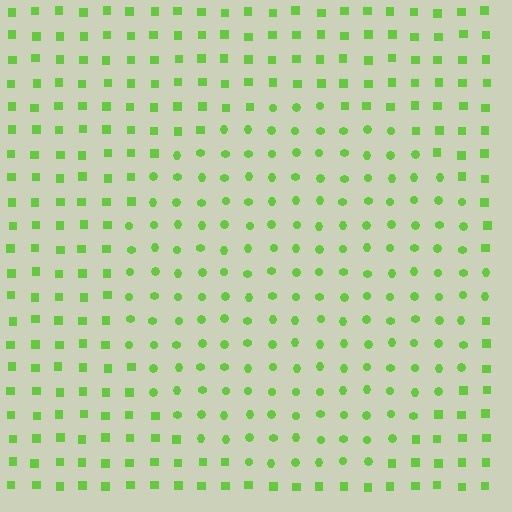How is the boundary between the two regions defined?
The boundary is defined by a change in element shape: circles inside vs. squares outside. All elements share the same color and spacing.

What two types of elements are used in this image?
The image uses circles inside the circle region and squares outside it.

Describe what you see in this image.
The image is filled with small lime elements arranged in a uniform grid. A circle-shaped region contains circles, while the surrounding area contains squares. The boundary is defined purely by the change in element shape.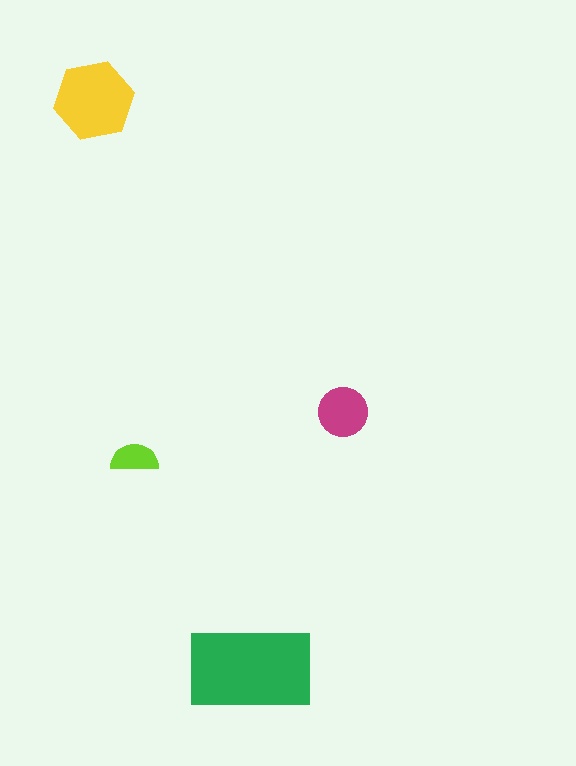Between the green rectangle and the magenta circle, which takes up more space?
The green rectangle.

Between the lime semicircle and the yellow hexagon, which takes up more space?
The yellow hexagon.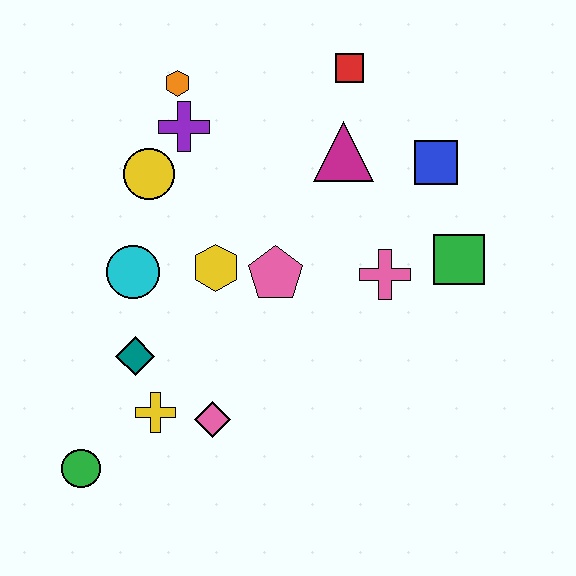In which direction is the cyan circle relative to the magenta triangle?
The cyan circle is to the left of the magenta triangle.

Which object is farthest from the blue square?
The green circle is farthest from the blue square.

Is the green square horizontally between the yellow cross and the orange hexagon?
No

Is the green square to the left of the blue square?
No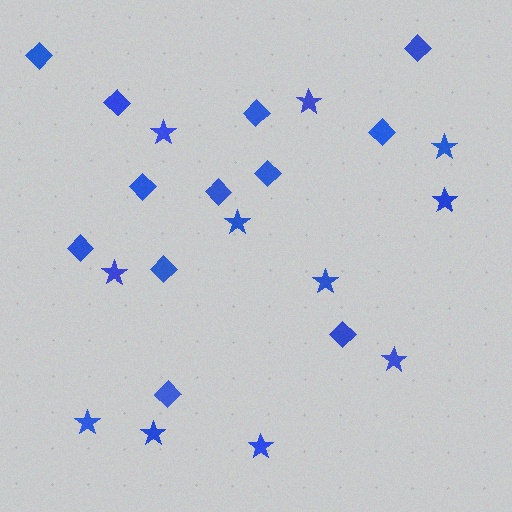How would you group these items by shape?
There are 2 groups: one group of diamonds (12) and one group of stars (11).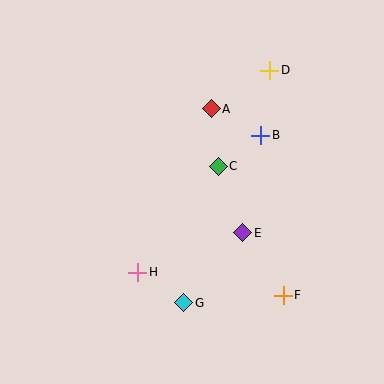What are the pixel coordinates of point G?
Point G is at (184, 303).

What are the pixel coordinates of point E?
Point E is at (243, 233).